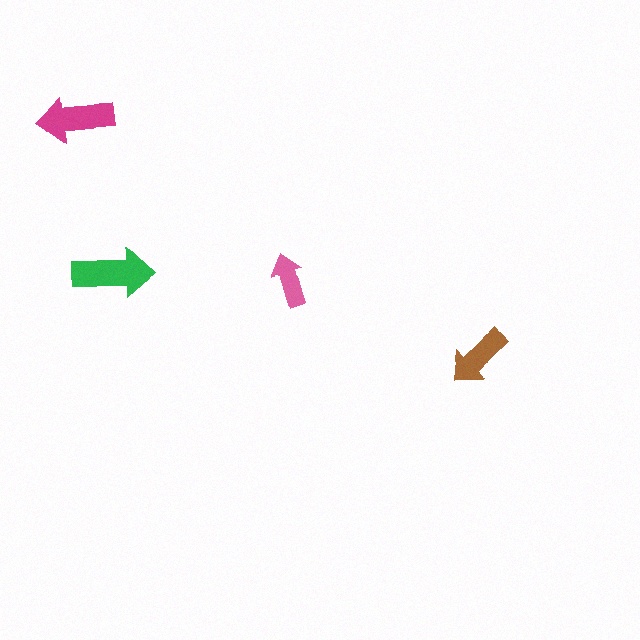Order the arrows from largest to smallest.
the green one, the magenta one, the brown one, the pink one.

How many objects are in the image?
There are 4 objects in the image.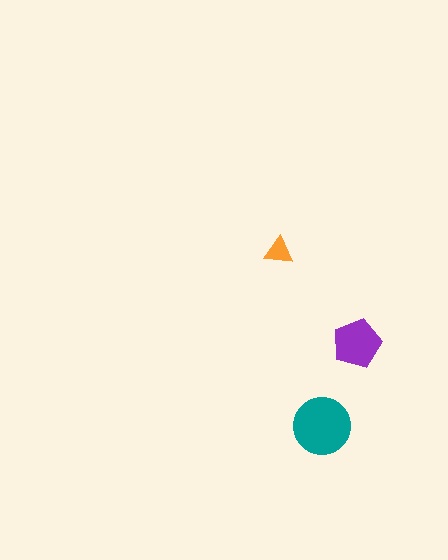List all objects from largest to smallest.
The teal circle, the purple pentagon, the orange triangle.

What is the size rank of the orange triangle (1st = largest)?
3rd.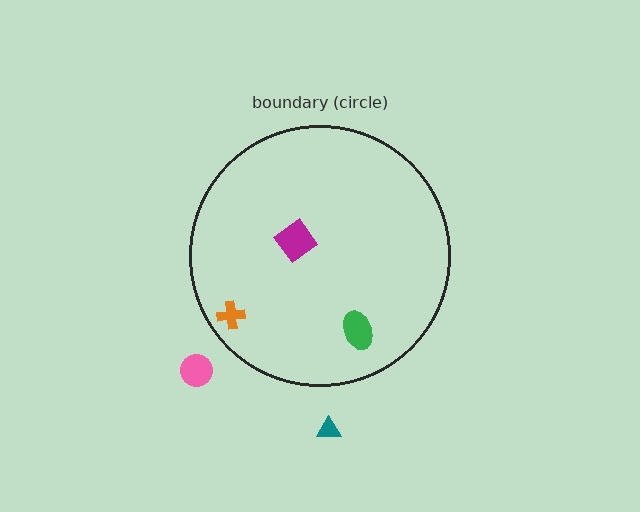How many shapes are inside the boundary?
3 inside, 2 outside.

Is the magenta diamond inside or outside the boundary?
Inside.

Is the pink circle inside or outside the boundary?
Outside.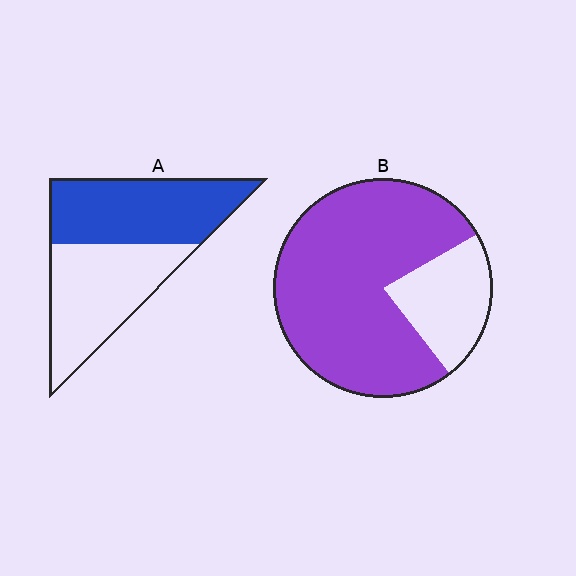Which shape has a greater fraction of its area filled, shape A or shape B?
Shape B.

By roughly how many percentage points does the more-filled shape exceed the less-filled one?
By roughly 25 percentage points (B over A).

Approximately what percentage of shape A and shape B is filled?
A is approximately 50% and B is approximately 75%.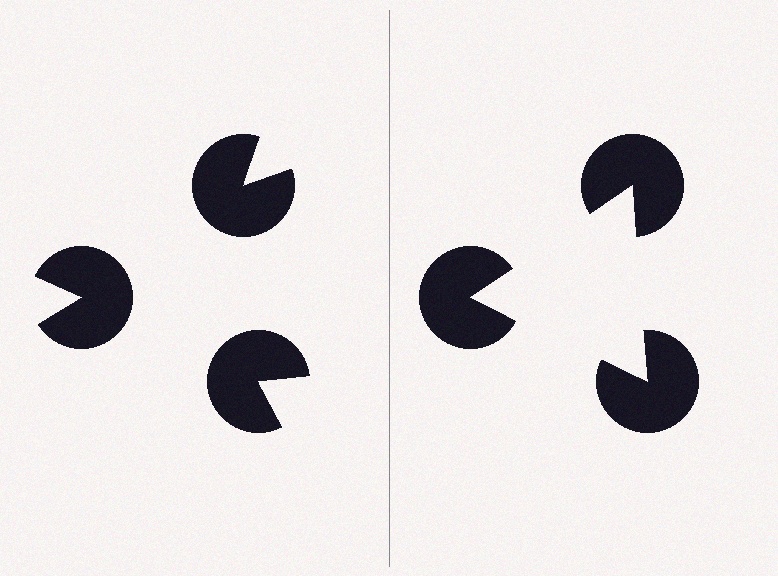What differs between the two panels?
The pac-man discs are positioned identically on both sides; only the wedge orientations differ. On the right they align to a triangle; on the left they are misaligned.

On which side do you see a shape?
An illusory triangle appears on the right side. On the left side the wedge cuts are rotated, so no coherent shape forms.